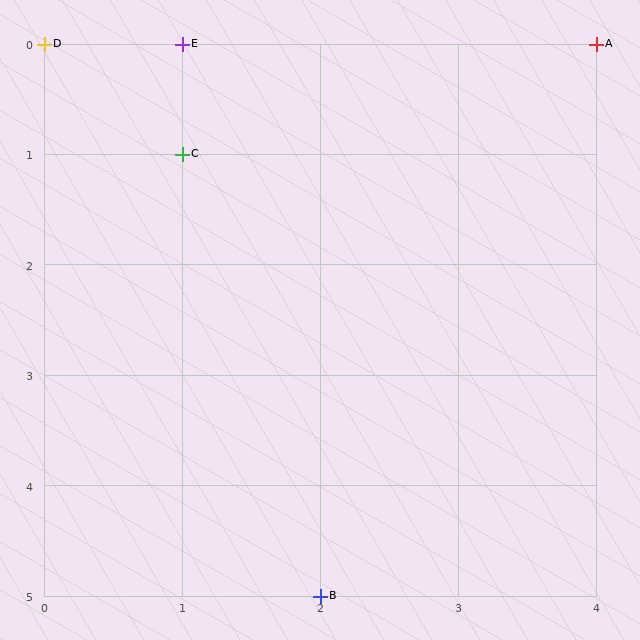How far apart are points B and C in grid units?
Points B and C are 1 column and 4 rows apart (about 4.1 grid units diagonally).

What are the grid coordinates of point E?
Point E is at grid coordinates (1, 0).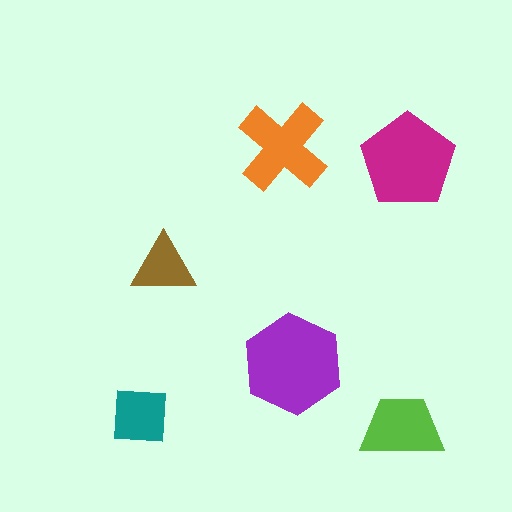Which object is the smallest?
The brown triangle.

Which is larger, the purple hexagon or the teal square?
The purple hexagon.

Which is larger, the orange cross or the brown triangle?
The orange cross.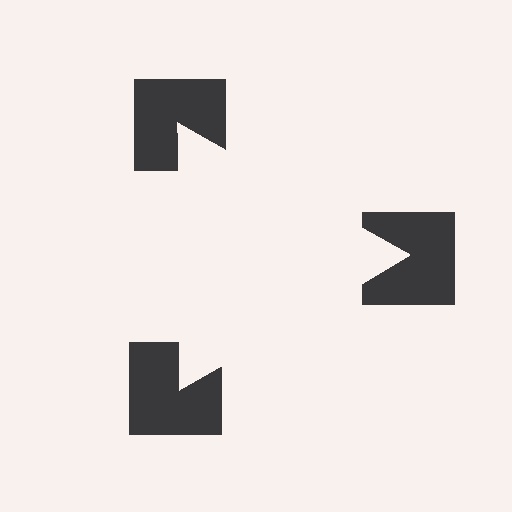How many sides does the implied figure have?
3 sides.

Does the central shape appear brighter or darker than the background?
It typically appears slightly brighter than the background, even though no actual brightness change is drawn.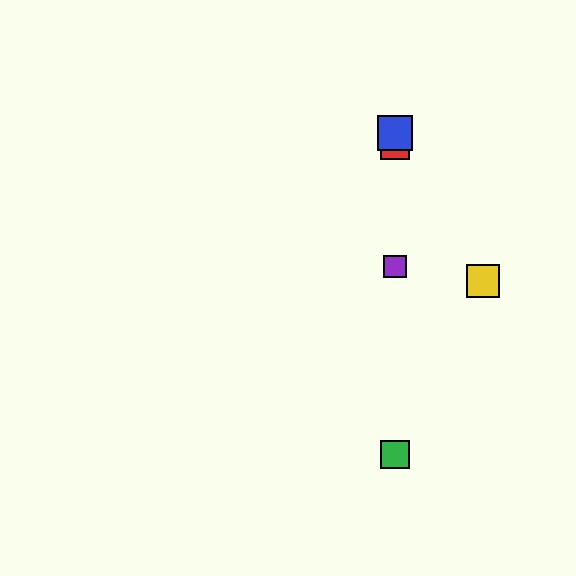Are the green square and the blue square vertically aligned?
Yes, both are at x≈395.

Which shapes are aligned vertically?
The red square, the blue square, the green square, the purple square are aligned vertically.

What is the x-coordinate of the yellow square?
The yellow square is at x≈483.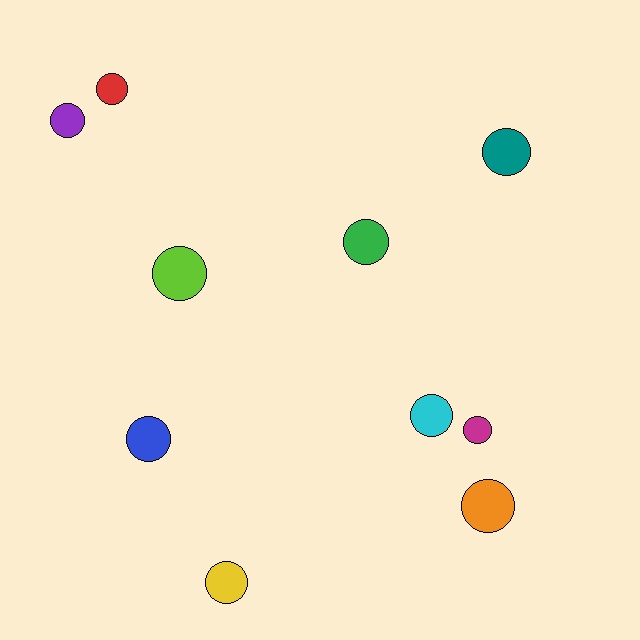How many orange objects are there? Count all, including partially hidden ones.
There is 1 orange object.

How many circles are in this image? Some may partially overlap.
There are 10 circles.